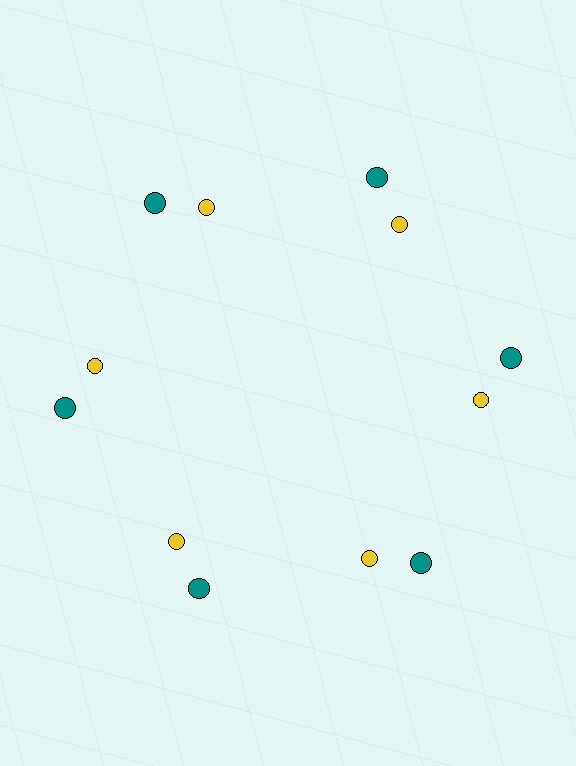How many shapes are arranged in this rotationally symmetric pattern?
There are 12 shapes, arranged in 6 groups of 2.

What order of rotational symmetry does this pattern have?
This pattern has 6-fold rotational symmetry.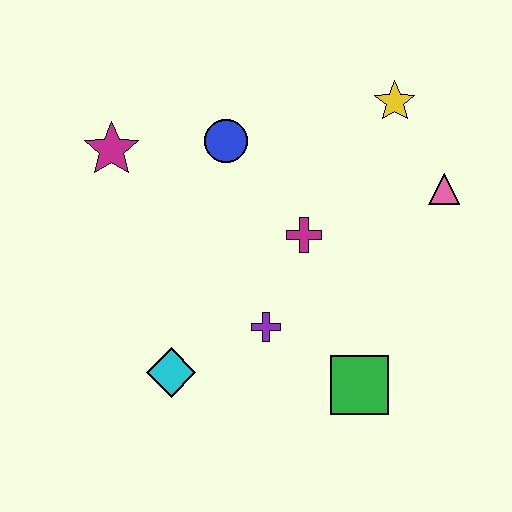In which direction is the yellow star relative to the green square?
The yellow star is above the green square.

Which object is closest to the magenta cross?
The purple cross is closest to the magenta cross.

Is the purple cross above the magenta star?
No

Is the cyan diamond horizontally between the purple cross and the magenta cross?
No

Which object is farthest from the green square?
The magenta star is farthest from the green square.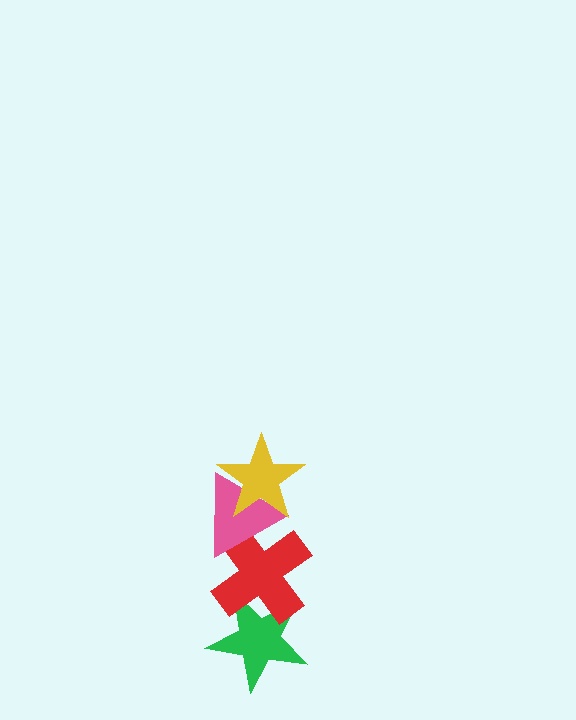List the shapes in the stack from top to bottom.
From top to bottom: the yellow star, the pink triangle, the red cross, the green star.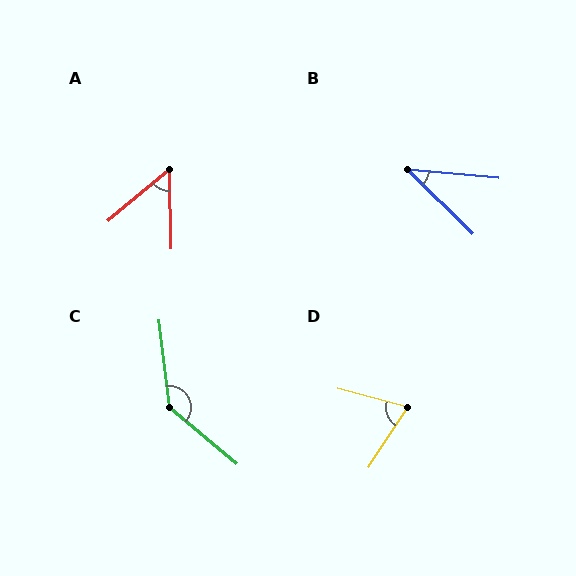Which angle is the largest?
C, at approximately 137 degrees.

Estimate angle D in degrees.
Approximately 72 degrees.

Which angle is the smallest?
B, at approximately 39 degrees.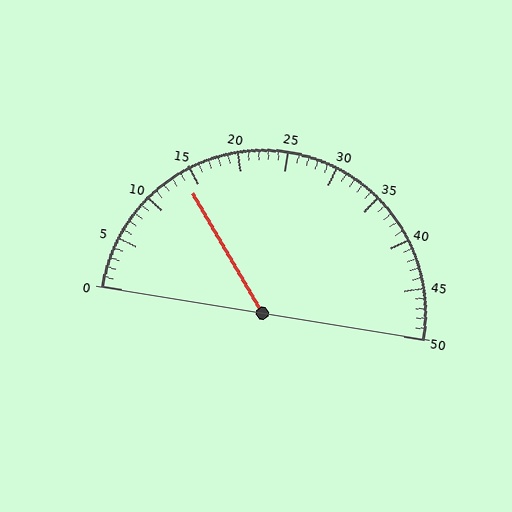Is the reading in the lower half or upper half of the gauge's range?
The reading is in the lower half of the range (0 to 50).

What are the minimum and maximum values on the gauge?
The gauge ranges from 0 to 50.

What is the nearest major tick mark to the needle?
The nearest major tick mark is 15.